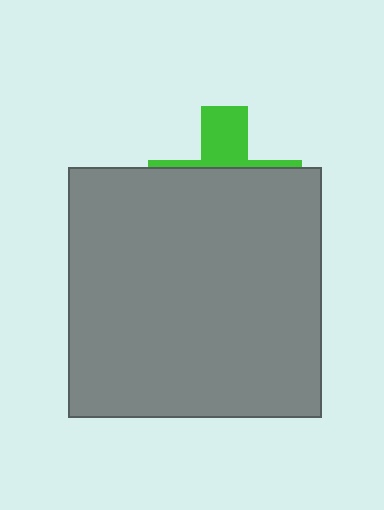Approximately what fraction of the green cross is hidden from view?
Roughly 70% of the green cross is hidden behind the gray rectangle.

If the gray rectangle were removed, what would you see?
You would see the complete green cross.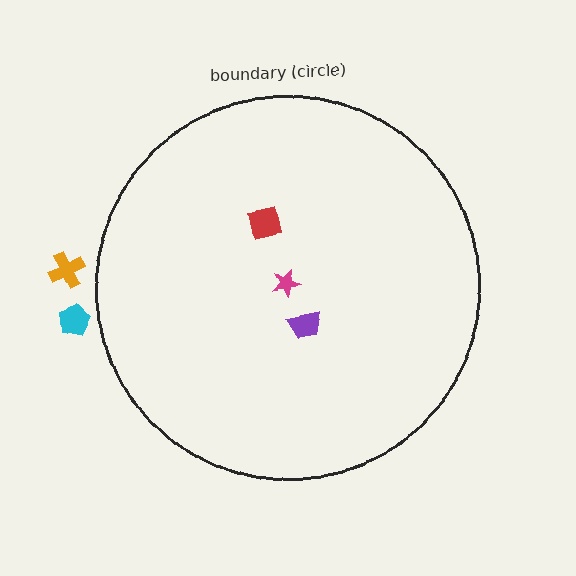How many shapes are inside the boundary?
3 inside, 2 outside.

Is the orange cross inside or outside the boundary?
Outside.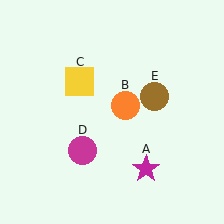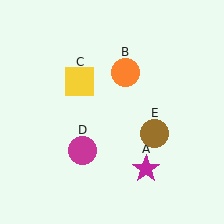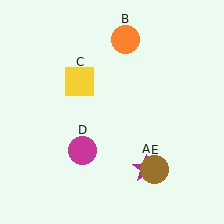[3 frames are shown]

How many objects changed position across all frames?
2 objects changed position: orange circle (object B), brown circle (object E).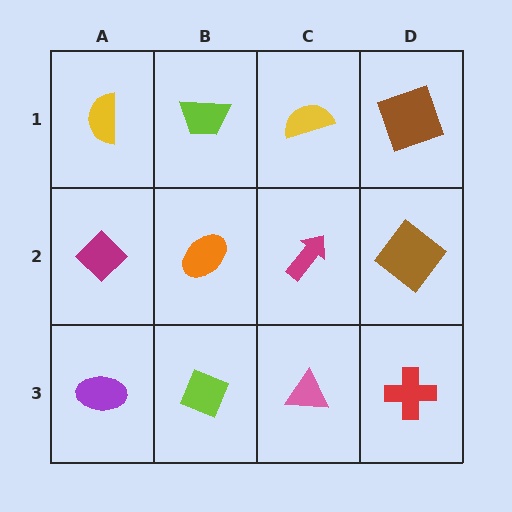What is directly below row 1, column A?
A magenta diamond.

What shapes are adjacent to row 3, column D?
A brown diamond (row 2, column D), a pink triangle (row 3, column C).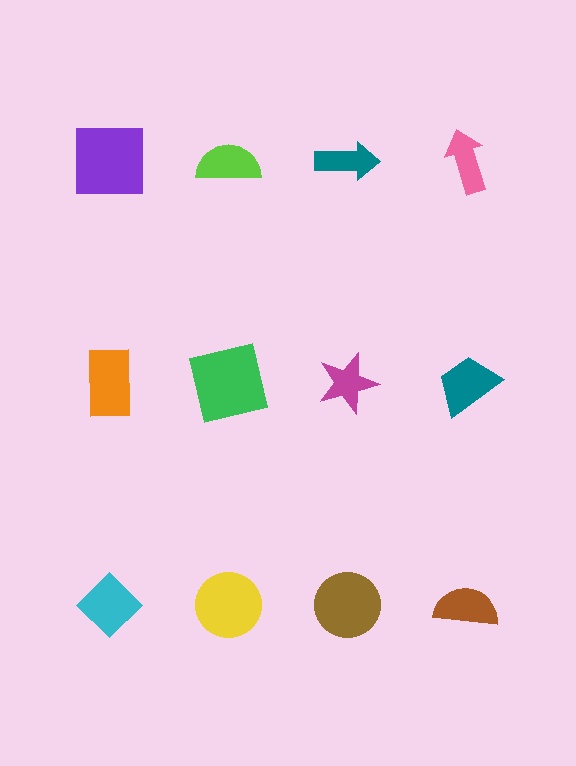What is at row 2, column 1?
An orange rectangle.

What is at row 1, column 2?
A lime semicircle.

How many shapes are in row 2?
4 shapes.